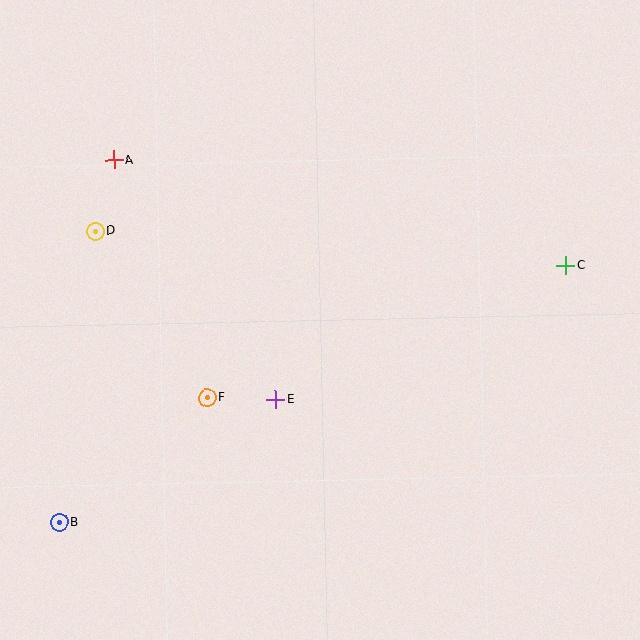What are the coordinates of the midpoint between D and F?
The midpoint between D and F is at (151, 314).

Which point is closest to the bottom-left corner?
Point B is closest to the bottom-left corner.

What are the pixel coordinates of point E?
Point E is at (275, 399).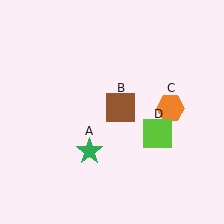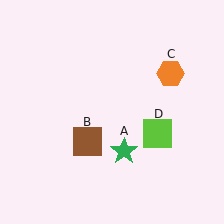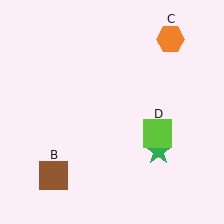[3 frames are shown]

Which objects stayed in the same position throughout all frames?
Lime square (object D) remained stationary.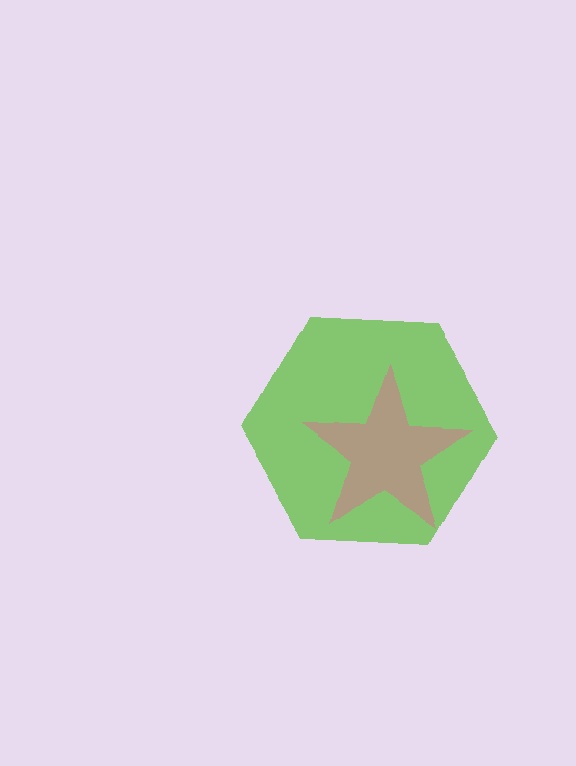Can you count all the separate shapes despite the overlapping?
Yes, there are 2 separate shapes.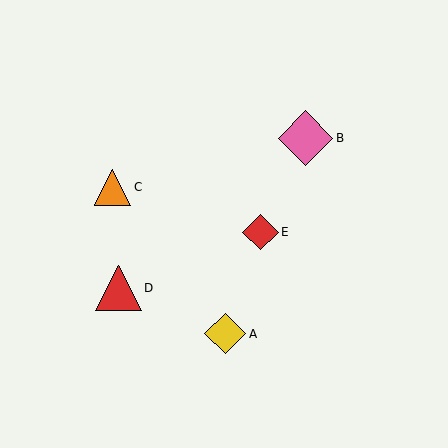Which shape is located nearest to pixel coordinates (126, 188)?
The orange triangle (labeled C) at (113, 187) is nearest to that location.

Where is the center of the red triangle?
The center of the red triangle is at (118, 288).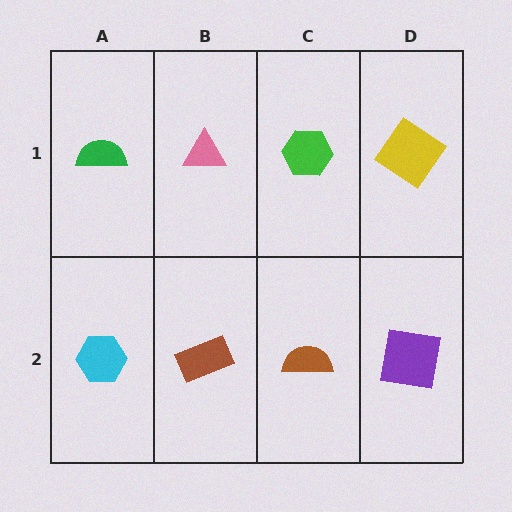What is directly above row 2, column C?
A green hexagon.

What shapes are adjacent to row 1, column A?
A cyan hexagon (row 2, column A), a pink triangle (row 1, column B).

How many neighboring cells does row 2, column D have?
2.